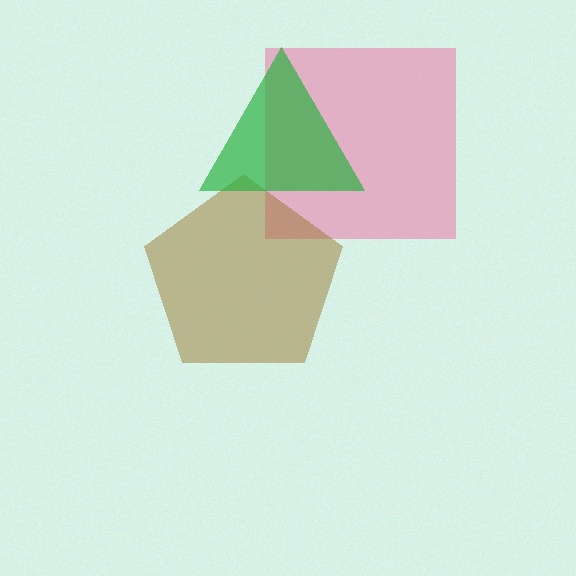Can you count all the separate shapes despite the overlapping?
Yes, there are 3 separate shapes.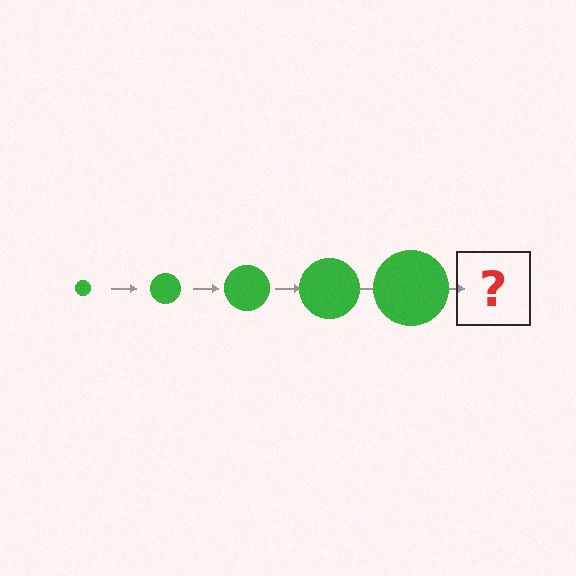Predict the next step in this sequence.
The next step is a green circle, larger than the previous one.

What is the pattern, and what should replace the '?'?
The pattern is that the circle gets progressively larger each step. The '?' should be a green circle, larger than the previous one.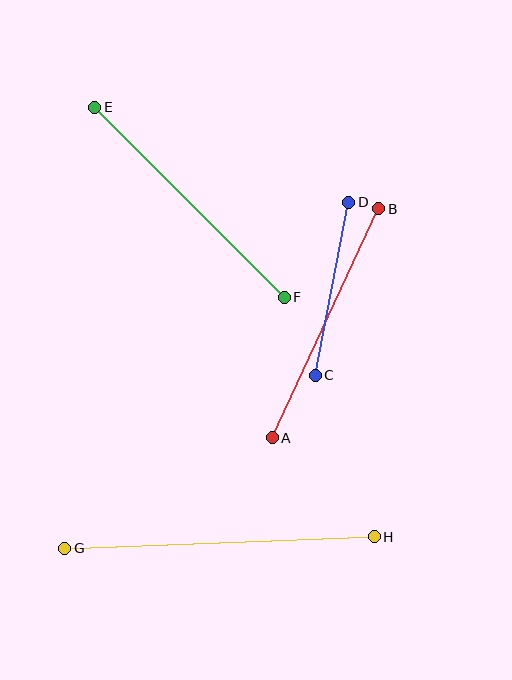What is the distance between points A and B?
The distance is approximately 252 pixels.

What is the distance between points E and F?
The distance is approximately 268 pixels.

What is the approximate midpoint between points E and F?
The midpoint is at approximately (189, 202) pixels.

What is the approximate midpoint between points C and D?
The midpoint is at approximately (332, 289) pixels.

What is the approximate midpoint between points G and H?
The midpoint is at approximately (219, 543) pixels.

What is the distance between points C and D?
The distance is approximately 176 pixels.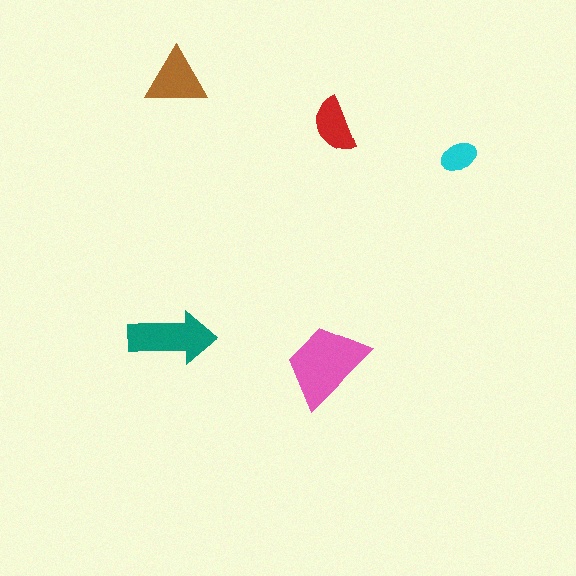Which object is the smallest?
The cyan ellipse.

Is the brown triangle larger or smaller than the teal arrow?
Smaller.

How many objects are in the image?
There are 5 objects in the image.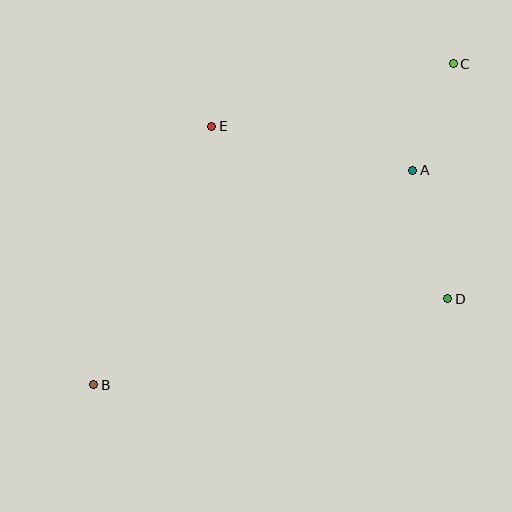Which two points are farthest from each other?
Points B and C are farthest from each other.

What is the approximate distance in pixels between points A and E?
The distance between A and E is approximately 206 pixels.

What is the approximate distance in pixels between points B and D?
The distance between B and D is approximately 365 pixels.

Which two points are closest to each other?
Points A and C are closest to each other.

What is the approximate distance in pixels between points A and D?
The distance between A and D is approximately 133 pixels.